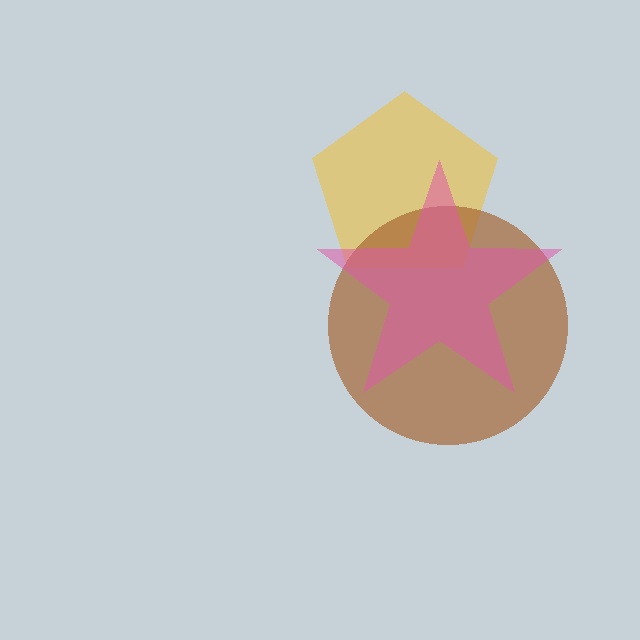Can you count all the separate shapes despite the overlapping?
Yes, there are 3 separate shapes.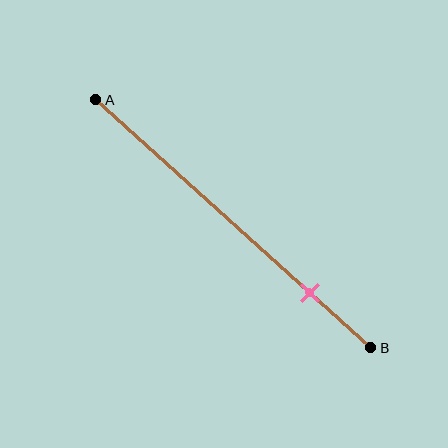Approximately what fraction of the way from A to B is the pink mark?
The pink mark is approximately 80% of the way from A to B.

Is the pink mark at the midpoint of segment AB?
No, the mark is at about 80% from A, not at the 50% midpoint.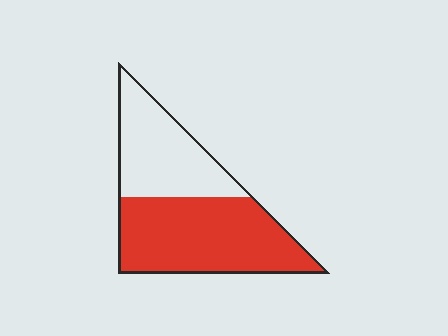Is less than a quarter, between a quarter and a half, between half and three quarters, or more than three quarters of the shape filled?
Between half and three quarters.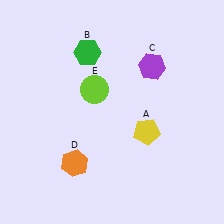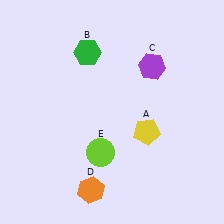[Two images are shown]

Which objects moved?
The objects that moved are: the orange hexagon (D), the lime circle (E).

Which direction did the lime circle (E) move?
The lime circle (E) moved down.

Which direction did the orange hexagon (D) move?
The orange hexagon (D) moved down.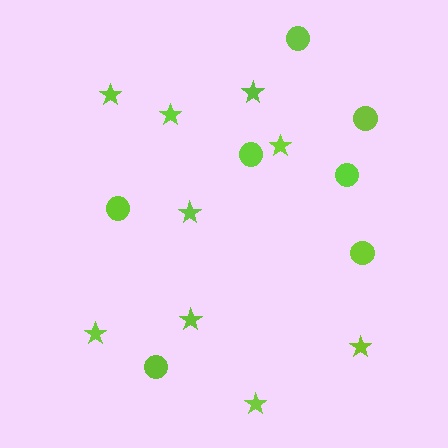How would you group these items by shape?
There are 2 groups: one group of stars (9) and one group of circles (7).